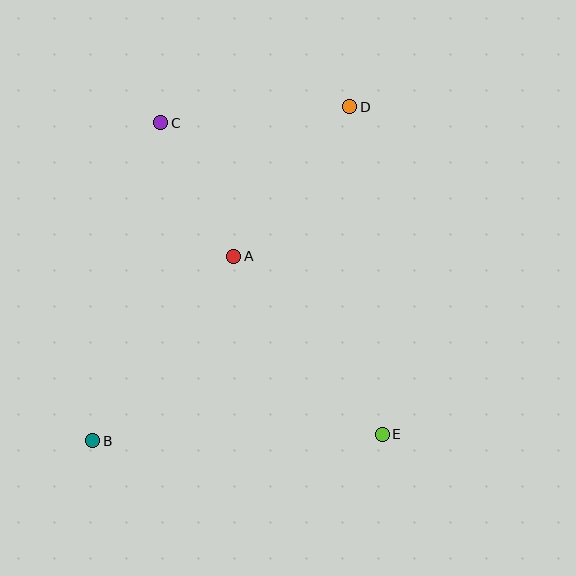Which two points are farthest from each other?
Points B and D are farthest from each other.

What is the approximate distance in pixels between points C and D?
The distance between C and D is approximately 190 pixels.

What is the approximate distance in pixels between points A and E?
The distance between A and E is approximately 232 pixels.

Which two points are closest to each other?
Points A and C are closest to each other.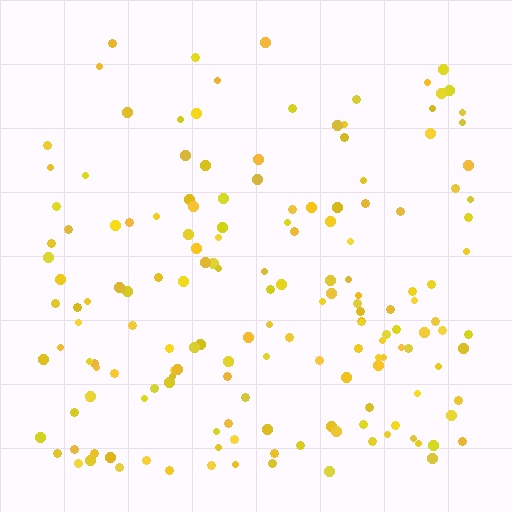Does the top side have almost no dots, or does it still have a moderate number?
Still a moderate number, just noticeably fewer than the bottom.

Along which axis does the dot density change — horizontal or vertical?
Vertical.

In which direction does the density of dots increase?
From top to bottom, with the bottom side densest.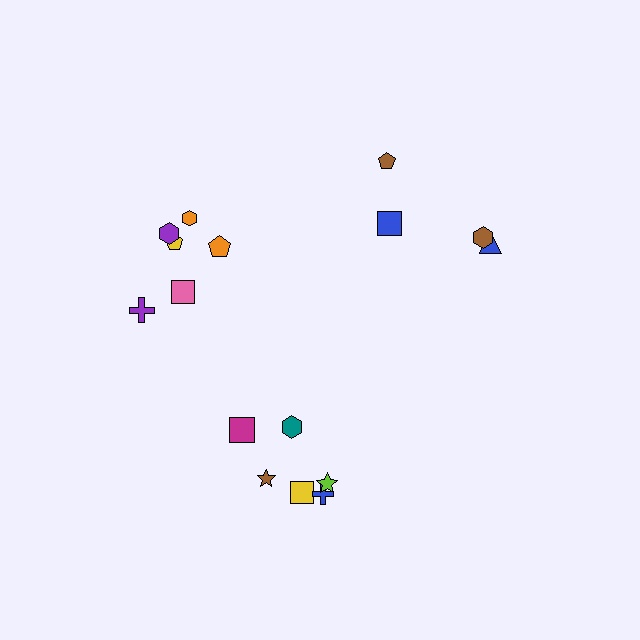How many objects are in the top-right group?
There are 4 objects.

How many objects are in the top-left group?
There are 6 objects.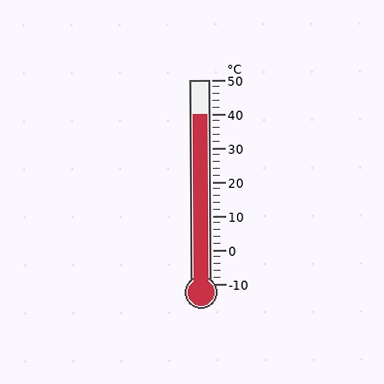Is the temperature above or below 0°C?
The temperature is above 0°C.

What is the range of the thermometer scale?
The thermometer scale ranges from -10°C to 50°C.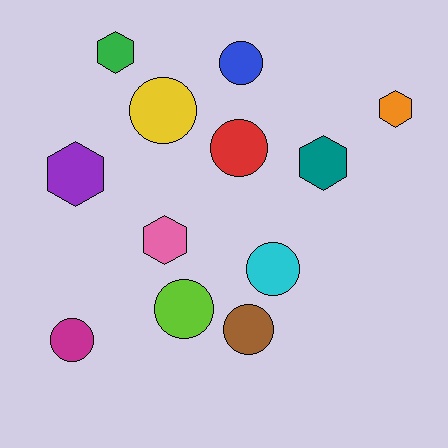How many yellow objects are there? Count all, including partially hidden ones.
There is 1 yellow object.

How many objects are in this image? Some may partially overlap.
There are 12 objects.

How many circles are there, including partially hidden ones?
There are 7 circles.